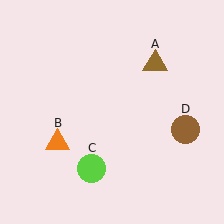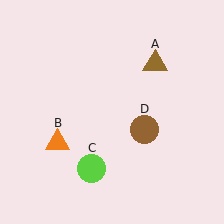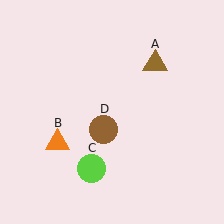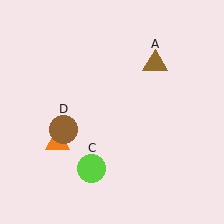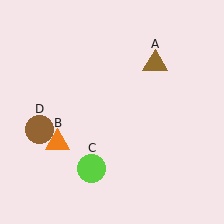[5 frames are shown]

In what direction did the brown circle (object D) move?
The brown circle (object D) moved left.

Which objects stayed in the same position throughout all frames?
Brown triangle (object A) and orange triangle (object B) and lime circle (object C) remained stationary.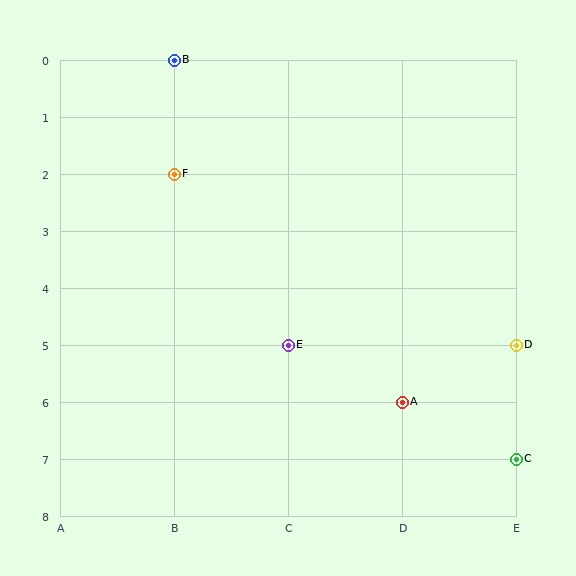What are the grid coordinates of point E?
Point E is at grid coordinates (C, 5).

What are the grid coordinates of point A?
Point A is at grid coordinates (D, 6).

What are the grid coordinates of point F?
Point F is at grid coordinates (B, 2).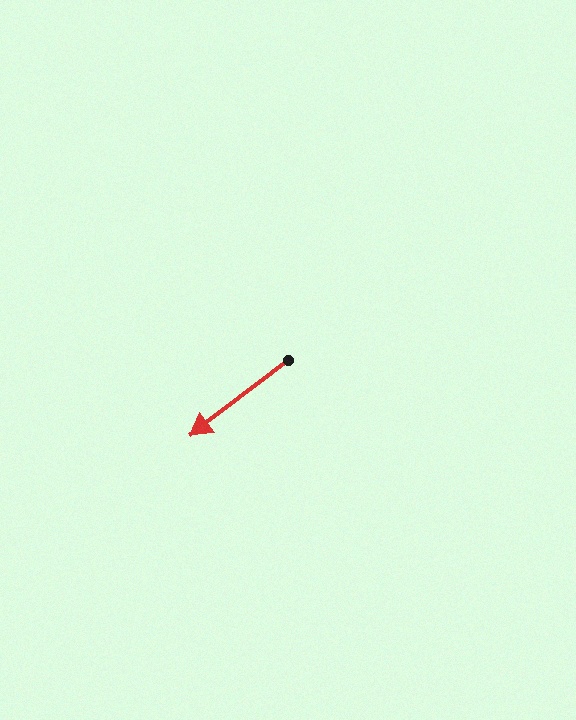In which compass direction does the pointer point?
Southwest.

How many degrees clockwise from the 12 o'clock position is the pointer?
Approximately 232 degrees.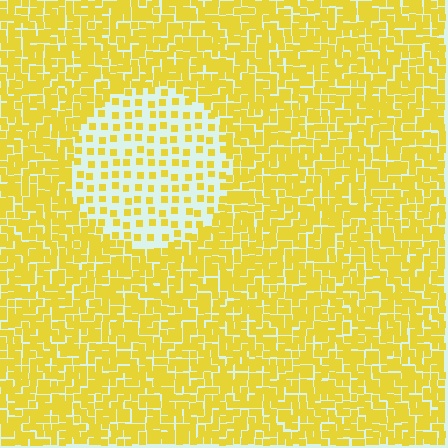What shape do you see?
I see a circle.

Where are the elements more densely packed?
The elements are more densely packed outside the circle boundary.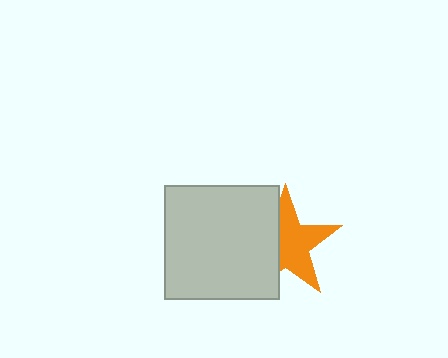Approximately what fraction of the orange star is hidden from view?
Roughly 39% of the orange star is hidden behind the light gray square.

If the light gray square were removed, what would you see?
You would see the complete orange star.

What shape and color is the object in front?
The object in front is a light gray square.